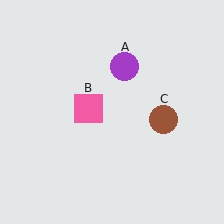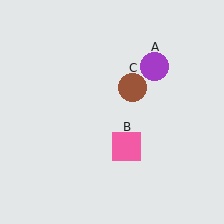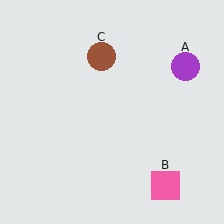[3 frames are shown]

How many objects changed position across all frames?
3 objects changed position: purple circle (object A), pink square (object B), brown circle (object C).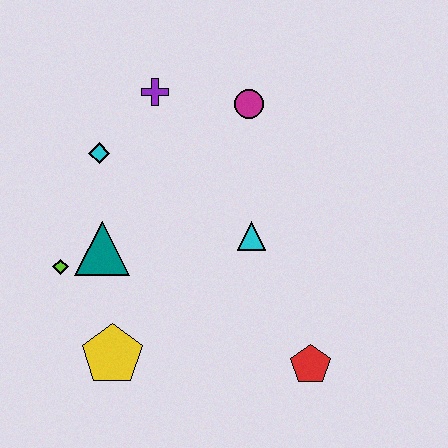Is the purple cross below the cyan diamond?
No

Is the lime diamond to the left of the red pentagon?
Yes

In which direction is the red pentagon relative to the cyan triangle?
The red pentagon is below the cyan triangle.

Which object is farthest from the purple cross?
The red pentagon is farthest from the purple cross.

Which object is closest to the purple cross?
The cyan diamond is closest to the purple cross.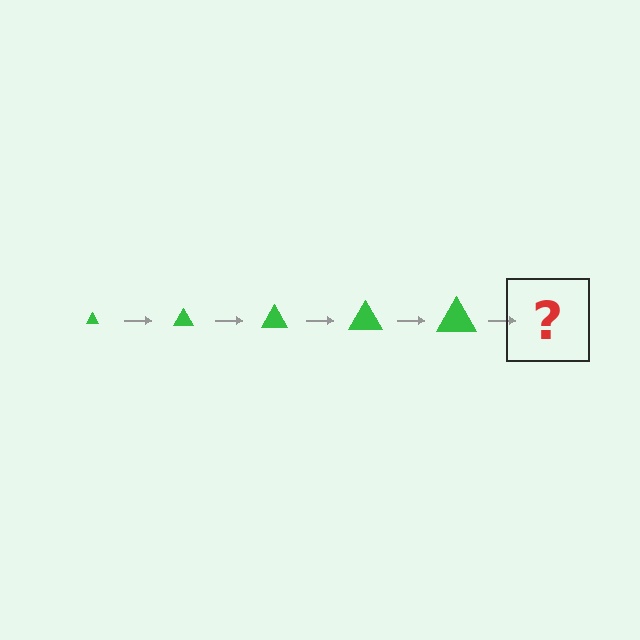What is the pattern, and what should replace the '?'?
The pattern is that the triangle gets progressively larger each step. The '?' should be a green triangle, larger than the previous one.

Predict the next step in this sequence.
The next step is a green triangle, larger than the previous one.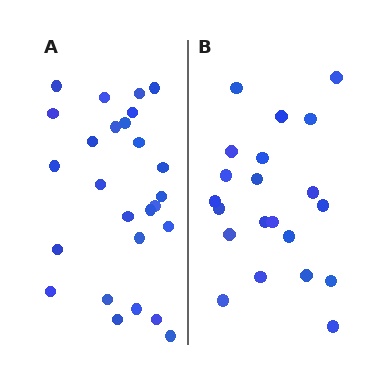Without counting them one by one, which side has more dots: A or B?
Region A (the left region) has more dots.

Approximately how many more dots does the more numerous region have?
Region A has about 5 more dots than region B.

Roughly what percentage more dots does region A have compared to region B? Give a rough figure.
About 25% more.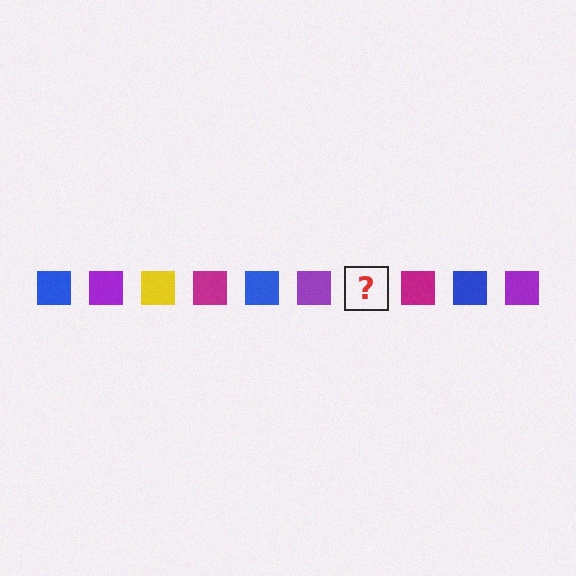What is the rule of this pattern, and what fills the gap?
The rule is that the pattern cycles through blue, purple, yellow, magenta squares. The gap should be filled with a yellow square.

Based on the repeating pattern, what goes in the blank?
The blank should be a yellow square.